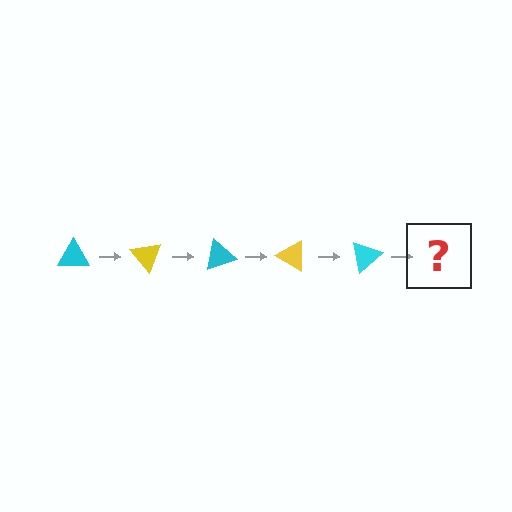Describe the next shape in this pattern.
It should be a yellow triangle, rotated 250 degrees from the start.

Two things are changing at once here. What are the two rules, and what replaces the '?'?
The two rules are that it rotates 50 degrees each step and the color cycles through cyan and yellow. The '?' should be a yellow triangle, rotated 250 degrees from the start.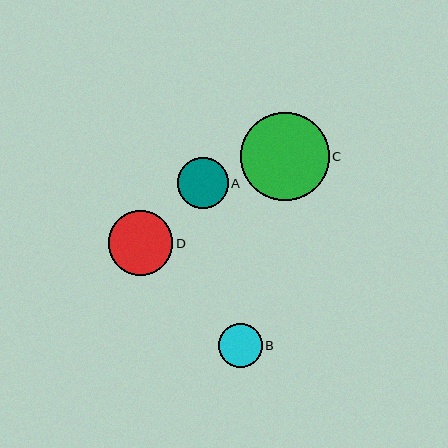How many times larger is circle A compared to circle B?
Circle A is approximately 1.1 times the size of circle B.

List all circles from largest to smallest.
From largest to smallest: C, D, A, B.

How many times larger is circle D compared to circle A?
Circle D is approximately 1.3 times the size of circle A.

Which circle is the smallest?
Circle B is the smallest with a size of approximately 44 pixels.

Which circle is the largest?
Circle C is the largest with a size of approximately 88 pixels.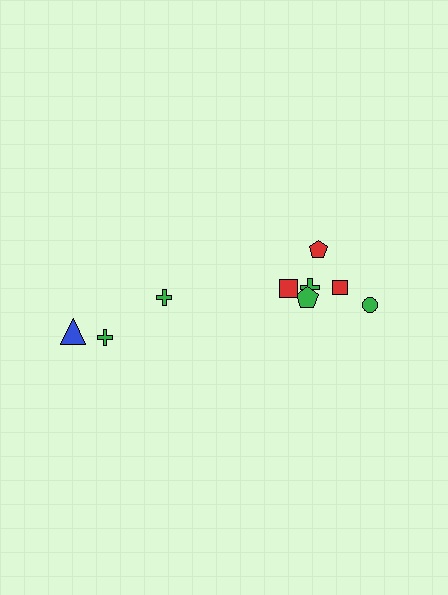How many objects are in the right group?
There are 6 objects.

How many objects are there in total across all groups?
There are 9 objects.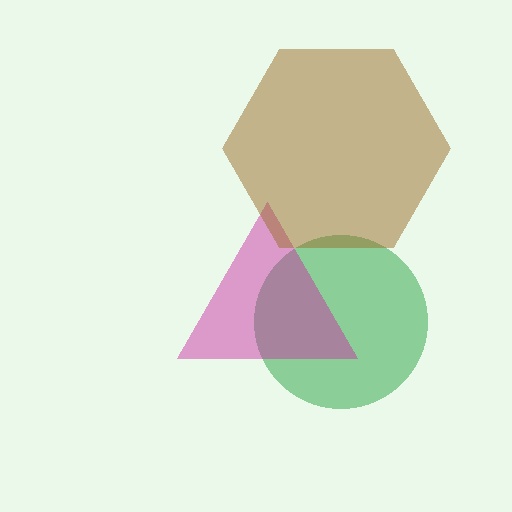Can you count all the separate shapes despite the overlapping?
Yes, there are 3 separate shapes.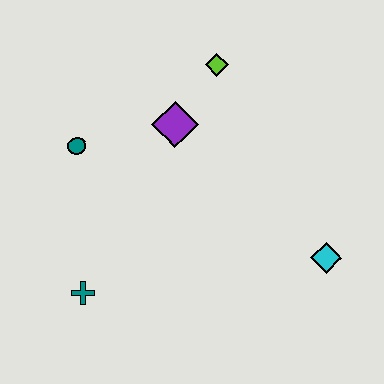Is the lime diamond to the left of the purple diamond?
No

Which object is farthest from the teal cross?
The lime diamond is farthest from the teal cross.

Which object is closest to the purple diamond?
The lime diamond is closest to the purple diamond.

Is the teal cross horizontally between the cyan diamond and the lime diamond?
No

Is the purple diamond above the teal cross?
Yes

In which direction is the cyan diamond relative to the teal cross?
The cyan diamond is to the right of the teal cross.